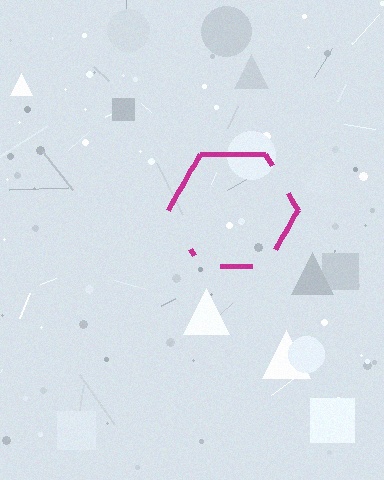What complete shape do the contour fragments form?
The contour fragments form a hexagon.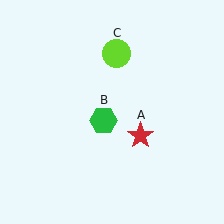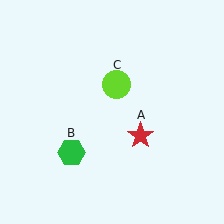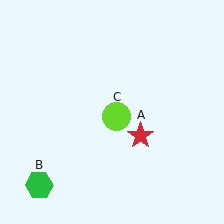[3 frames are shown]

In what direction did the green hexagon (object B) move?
The green hexagon (object B) moved down and to the left.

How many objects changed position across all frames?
2 objects changed position: green hexagon (object B), lime circle (object C).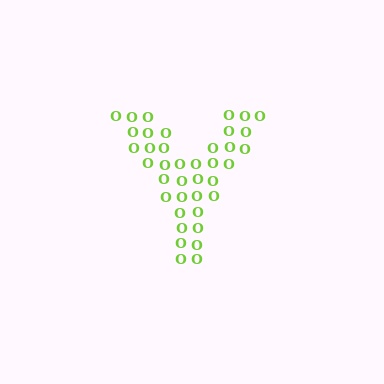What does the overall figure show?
The overall figure shows the letter Y.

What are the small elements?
The small elements are letter O's.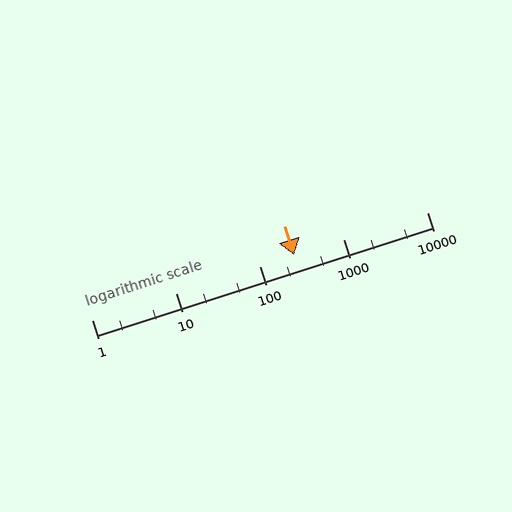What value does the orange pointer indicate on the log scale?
The pointer indicates approximately 260.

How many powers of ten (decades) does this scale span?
The scale spans 4 decades, from 1 to 10000.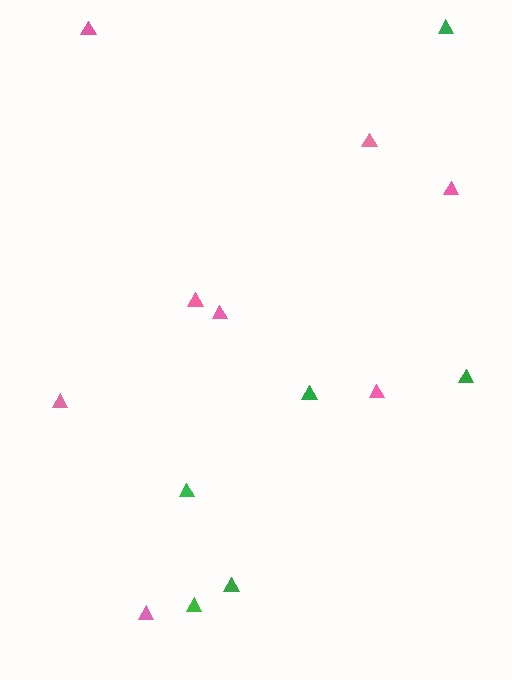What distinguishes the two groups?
There are 2 groups: one group of green triangles (6) and one group of pink triangles (8).